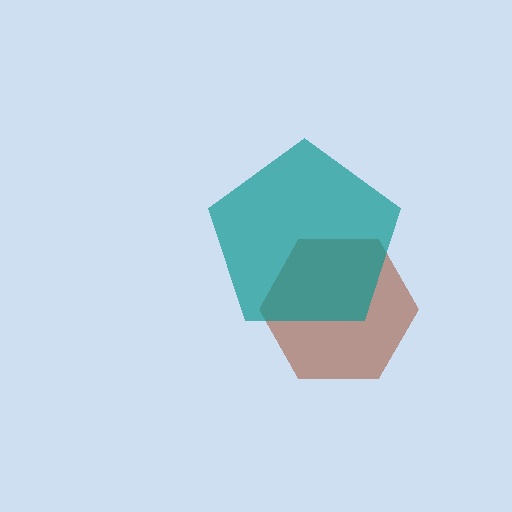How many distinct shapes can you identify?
There are 2 distinct shapes: a brown hexagon, a teal pentagon.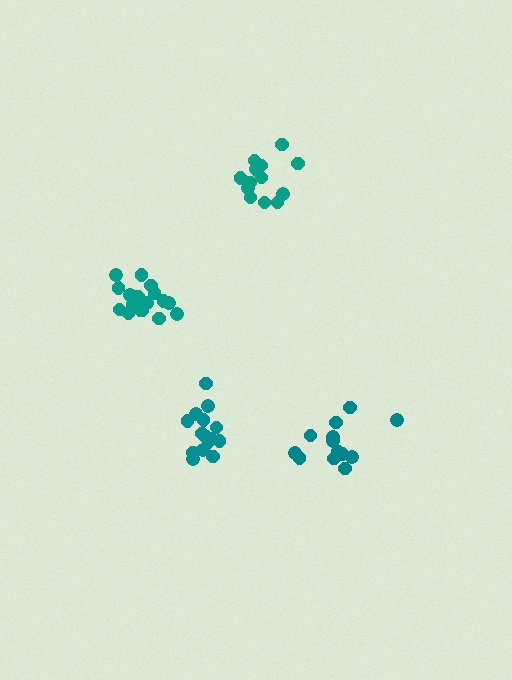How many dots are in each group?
Group 1: 15 dots, Group 2: 13 dots, Group 3: 15 dots, Group 4: 17 dots (60 total).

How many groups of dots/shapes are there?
There are 4 groups.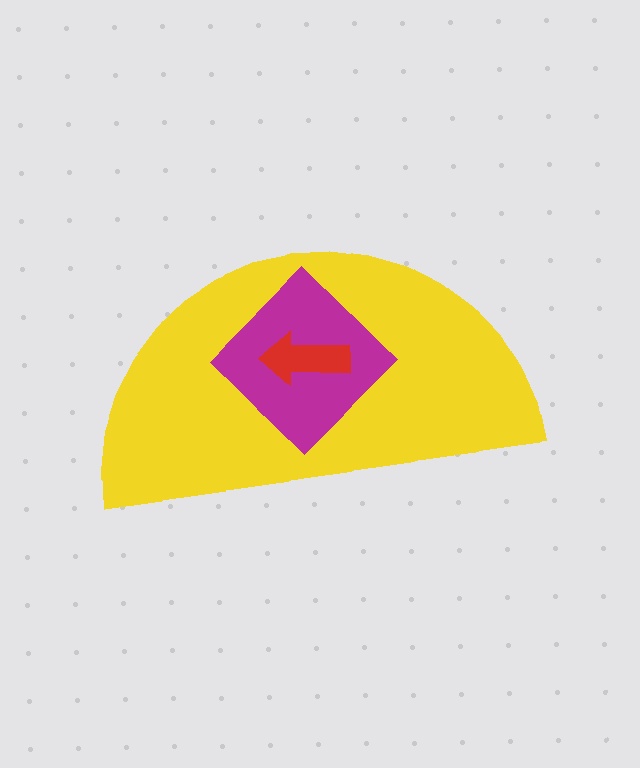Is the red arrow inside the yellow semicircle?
Yes.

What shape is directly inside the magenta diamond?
The red arrow.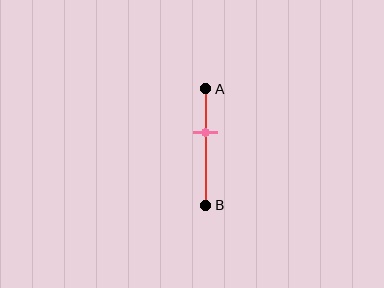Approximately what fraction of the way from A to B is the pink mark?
The pink mark is approximately 35% of the way from A to B.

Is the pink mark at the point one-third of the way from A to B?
No, the mark is at about 35% from A, not at the 33% one-third point.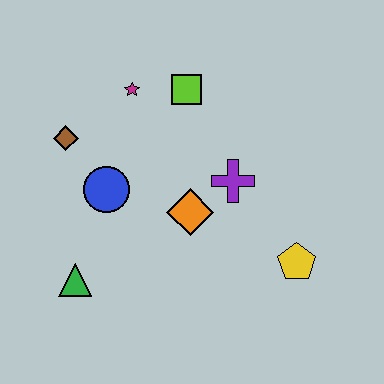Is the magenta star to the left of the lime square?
Yes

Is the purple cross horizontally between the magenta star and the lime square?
No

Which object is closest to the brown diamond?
The blue circle is closest to the brown diamond.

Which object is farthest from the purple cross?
The green triangle is farthest from the purple cross.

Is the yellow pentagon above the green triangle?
Yes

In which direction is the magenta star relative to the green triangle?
The magenta star is above the green triangle.